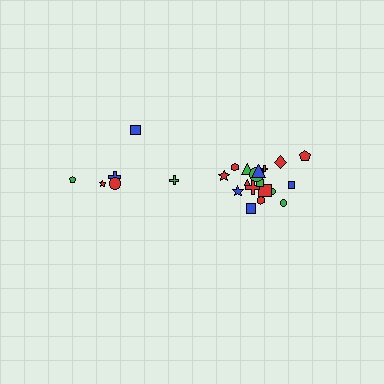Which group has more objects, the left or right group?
The right group.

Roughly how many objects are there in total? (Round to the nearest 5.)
Roughly 25 objects in total.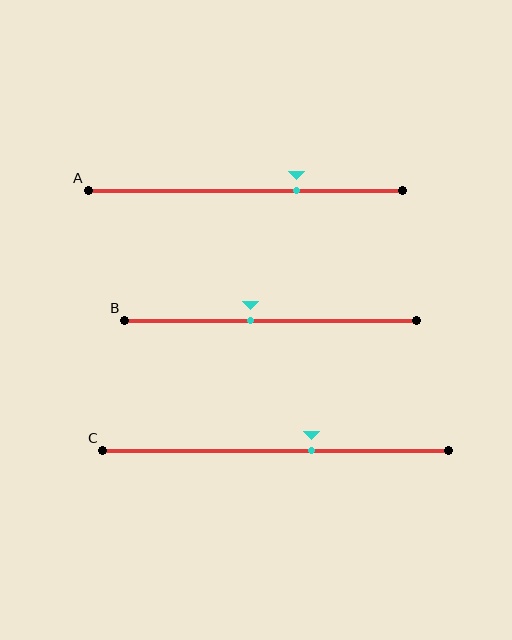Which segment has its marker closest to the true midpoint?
Segment B has its marker closest to the true midpoint.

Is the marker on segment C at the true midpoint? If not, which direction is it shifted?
No, the marker on segment C is shifted to the right by about 10% of the segment length.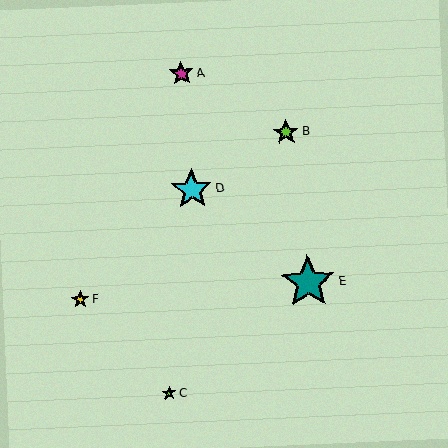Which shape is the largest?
The teal star (labeled E) is the largest.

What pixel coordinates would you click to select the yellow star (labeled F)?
Click at (80, 300) to select the yellow star F.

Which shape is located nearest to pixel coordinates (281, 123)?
The lime star (labeled B) at (286, 132) is nearest to that location.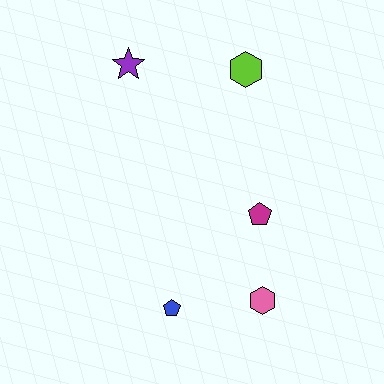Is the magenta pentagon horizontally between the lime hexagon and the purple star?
No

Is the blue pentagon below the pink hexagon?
Yes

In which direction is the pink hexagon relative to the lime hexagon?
The pink hexagon is below the lime hexagon.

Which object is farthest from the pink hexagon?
The purple star is farthest from the pink hexagon.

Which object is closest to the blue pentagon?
The pink hexagon is closest to the blue pentagon.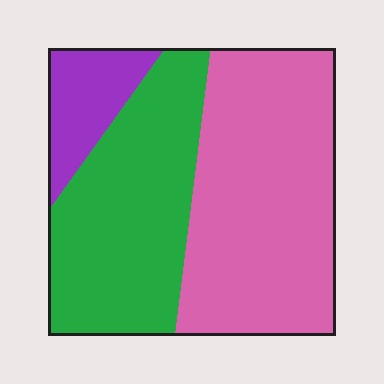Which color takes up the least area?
Purple, at roughly 10%.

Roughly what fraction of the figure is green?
Green covers about 40% of the figure.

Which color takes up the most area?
Pink, at roughly 50%.